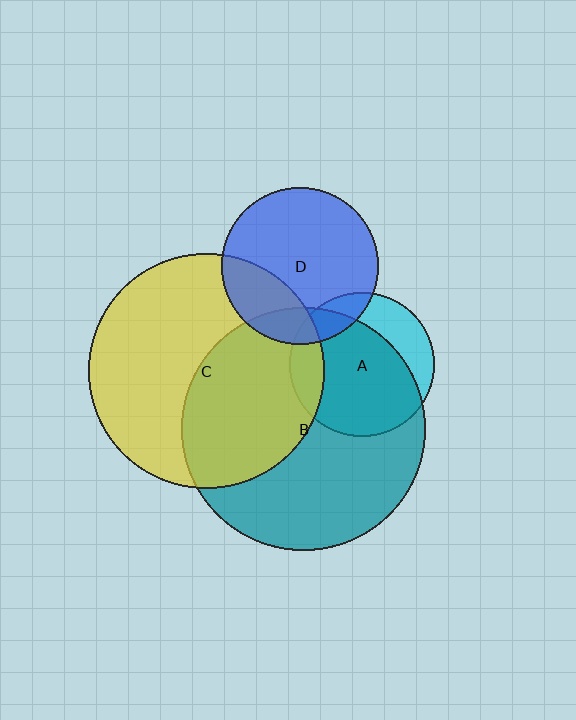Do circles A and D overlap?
Yes.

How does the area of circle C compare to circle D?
Approximately 2.2 times.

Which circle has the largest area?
Circle B (teal).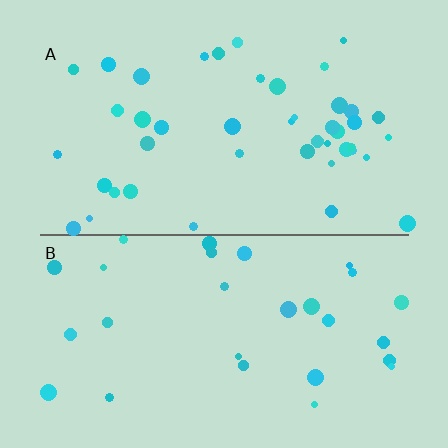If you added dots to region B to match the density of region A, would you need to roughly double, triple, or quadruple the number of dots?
Approximately double.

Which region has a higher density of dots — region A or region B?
A (the top).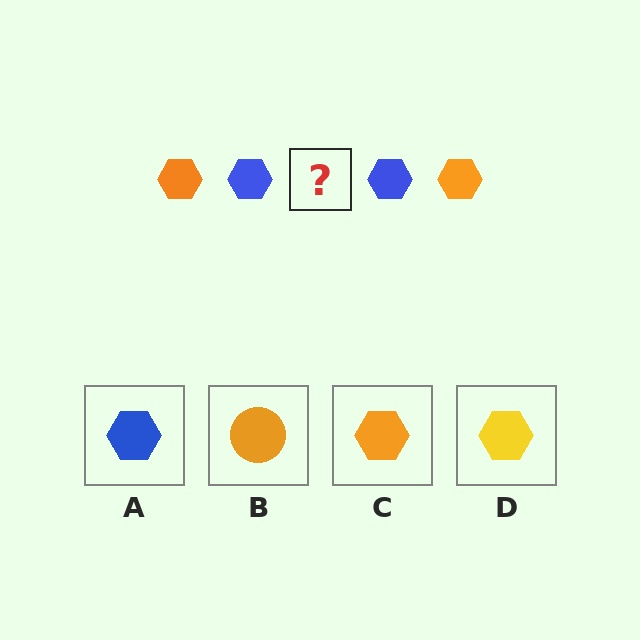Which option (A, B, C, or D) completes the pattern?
C.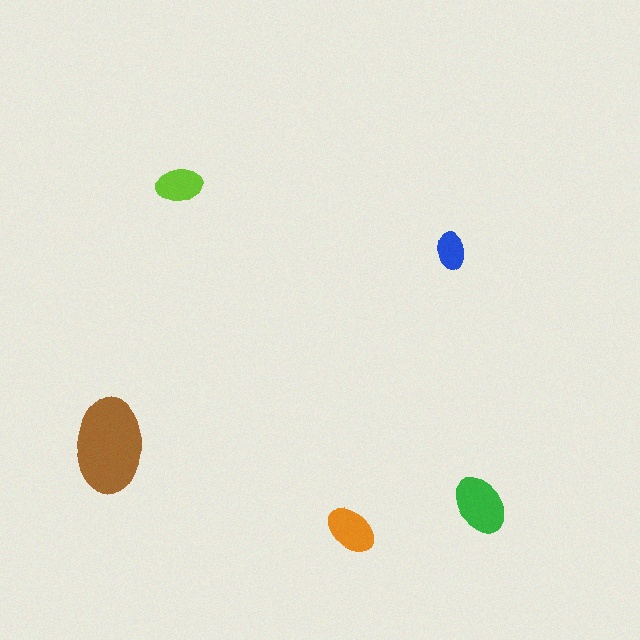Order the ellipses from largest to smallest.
the brown one, the green one, the orange one, the lime one, the blue one.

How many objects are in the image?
There are 5 objects in the image.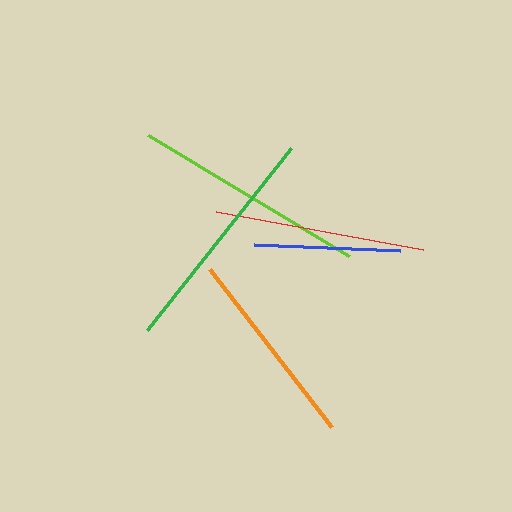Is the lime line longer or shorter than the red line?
The lime line is longer than the red line.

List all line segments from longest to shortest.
From longest to shortest: lime, green, red, orange, blue.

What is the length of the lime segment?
The lime segment is approximately 235 pixels long.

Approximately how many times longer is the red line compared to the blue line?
The red line is approximately 1.4 times the length of the blue line.